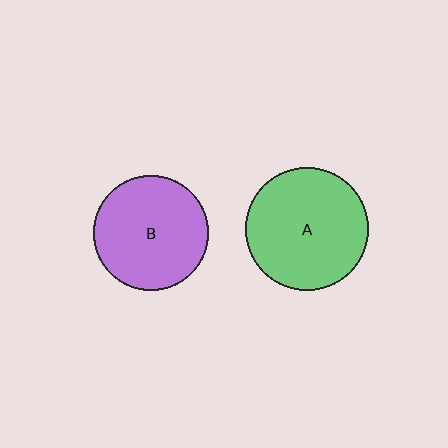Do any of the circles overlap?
No, none of the circles overlap.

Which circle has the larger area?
Circle A (green).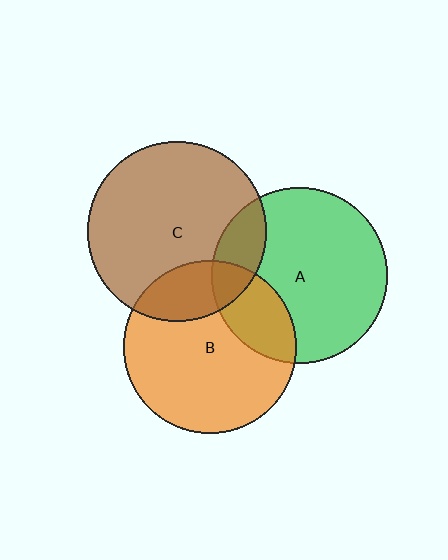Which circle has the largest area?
Circle C (brown).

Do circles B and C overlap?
Yes.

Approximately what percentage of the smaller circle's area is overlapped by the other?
Approximately 20%.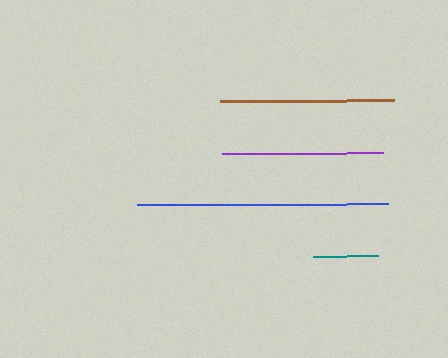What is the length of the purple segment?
The purple segment is approximately 161 pixels long.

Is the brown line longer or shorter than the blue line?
The blue line is longer than the brown line.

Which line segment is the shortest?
The teal line is the shortest at approximately 65 pixels.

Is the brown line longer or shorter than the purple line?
The brown line is longer than the purple line.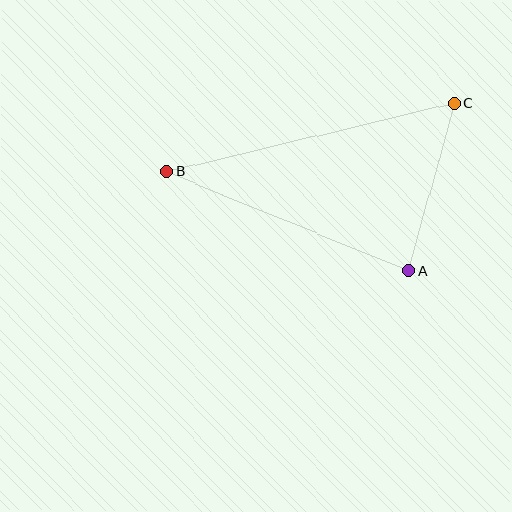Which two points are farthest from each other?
Points B and C are farthest from each other.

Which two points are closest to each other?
Points A and C are closest to each other.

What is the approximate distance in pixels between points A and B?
The distance between A and B is approximately 262 pixels.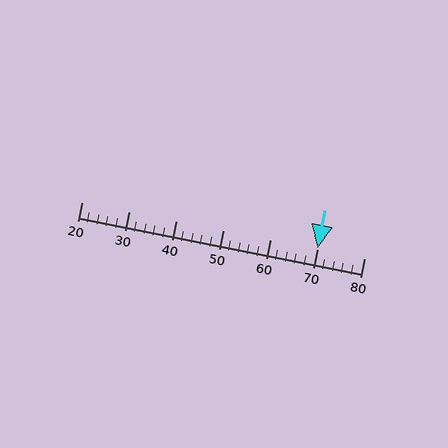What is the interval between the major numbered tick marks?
The major tick marks are spaced 10 units apart.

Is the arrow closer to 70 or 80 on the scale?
The arrow is closer to 70.